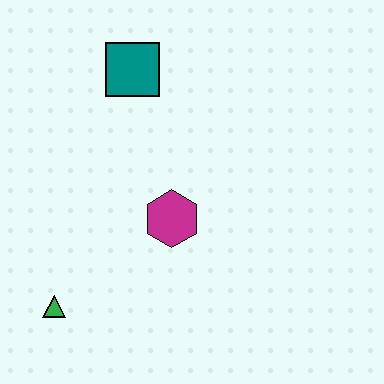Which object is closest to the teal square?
The magenta hexagon is closest to the teal square.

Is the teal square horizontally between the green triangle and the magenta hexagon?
Yes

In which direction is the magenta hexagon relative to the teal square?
The magenta hexagon is below the teal square.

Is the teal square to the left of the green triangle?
No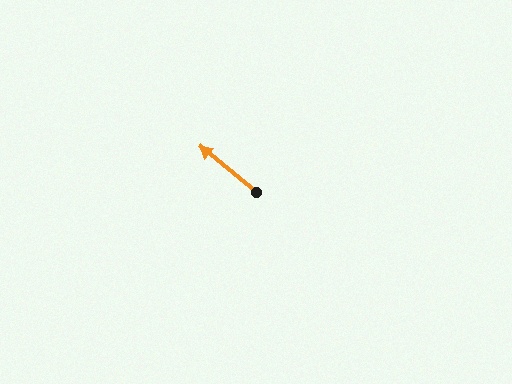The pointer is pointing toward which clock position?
Roughly 10 o'clock.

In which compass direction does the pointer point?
Northwest.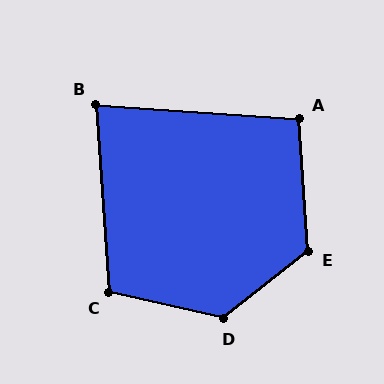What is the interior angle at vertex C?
Approximately 107 degrees (obtuse).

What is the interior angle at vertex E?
Approximately 125 degrees (obtuse).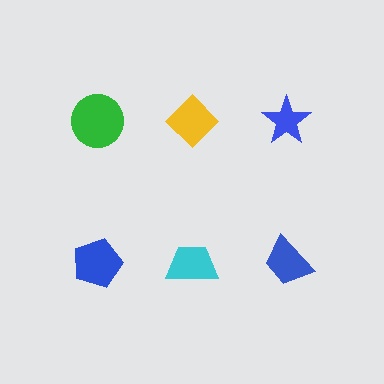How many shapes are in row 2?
3 shapes.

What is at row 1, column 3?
A blue star.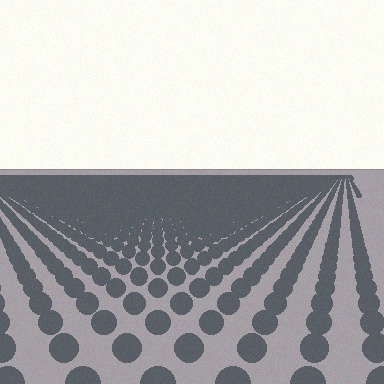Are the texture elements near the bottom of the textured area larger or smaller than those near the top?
Larger. Near the bottom, elements are closer to the viewer and appear at a bigger on-screen size.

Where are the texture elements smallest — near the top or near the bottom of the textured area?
Near the top.